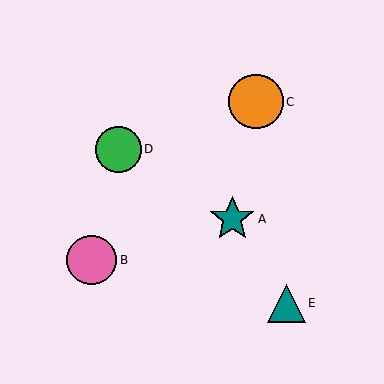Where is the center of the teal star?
The center of the teal star is at (232, 219).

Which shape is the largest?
The orange circle (labeled C) is the largest.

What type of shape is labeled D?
Shape D is a green circle.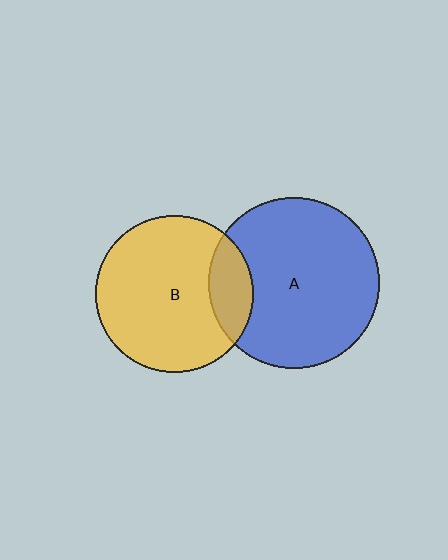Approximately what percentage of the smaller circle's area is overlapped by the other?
Approximately 20%.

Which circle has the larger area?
Circle A (blue).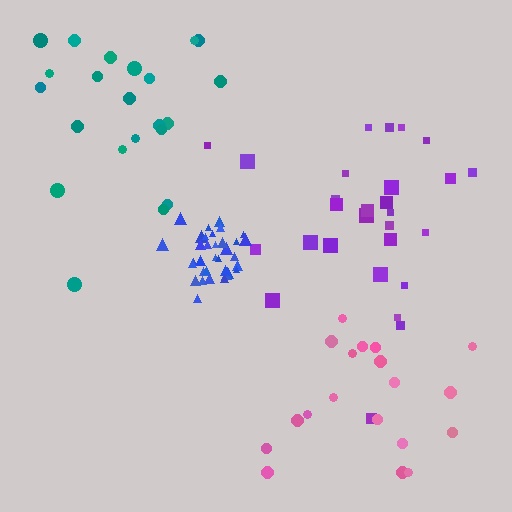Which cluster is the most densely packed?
Blue.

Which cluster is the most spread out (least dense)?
Pink.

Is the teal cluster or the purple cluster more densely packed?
Purple.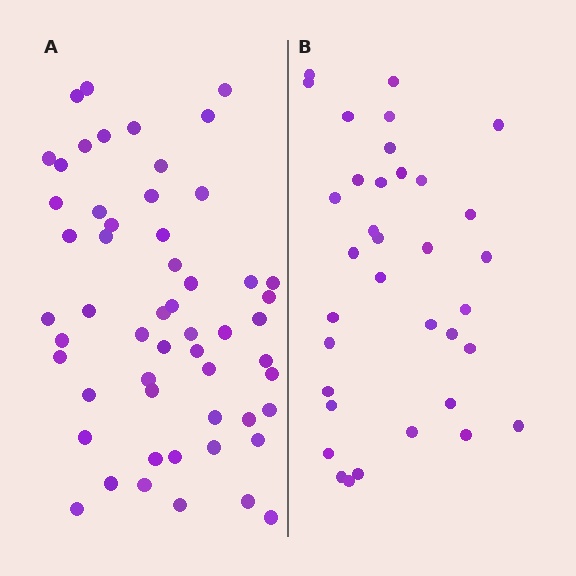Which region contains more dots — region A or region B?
Region A (the left region) has more dots.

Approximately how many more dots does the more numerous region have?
Region A has approximately 20 more dots than region B.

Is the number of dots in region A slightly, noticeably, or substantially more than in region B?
Region A has substantially more. The ratio is roughly 1.6 to 1.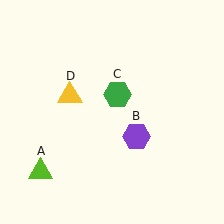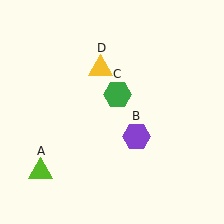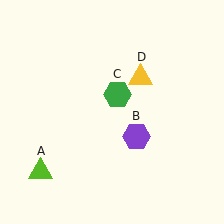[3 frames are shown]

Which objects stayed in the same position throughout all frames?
Lime triangle (object A) and purple hexagon (object B) and green hexagon (object C) remained stationary.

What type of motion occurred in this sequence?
The yellow triangle (object D) rotated clockwise around the center of the scene.